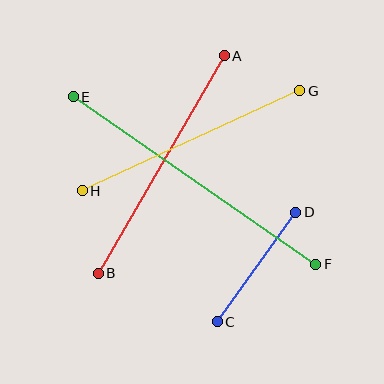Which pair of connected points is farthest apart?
Points E and F are farthest apart.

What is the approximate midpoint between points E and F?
The midpoint is at approximately (194, 180) pixels.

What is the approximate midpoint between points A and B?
The midpoint is at approximately (161, 165) pixels.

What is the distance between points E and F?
The distance is approximately 295 pixels.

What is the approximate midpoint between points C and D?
The midpoint is at approximately (256, 267) pixels.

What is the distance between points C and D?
The distance is approximately 135 pixels.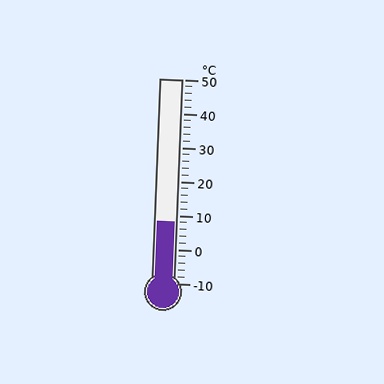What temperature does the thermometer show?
The thermometer shows approximately 8°C.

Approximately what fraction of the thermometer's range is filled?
The thermometer is filled to approximately 30% of its range.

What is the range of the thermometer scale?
The thermometer scale ranges from -10°C to 50°C.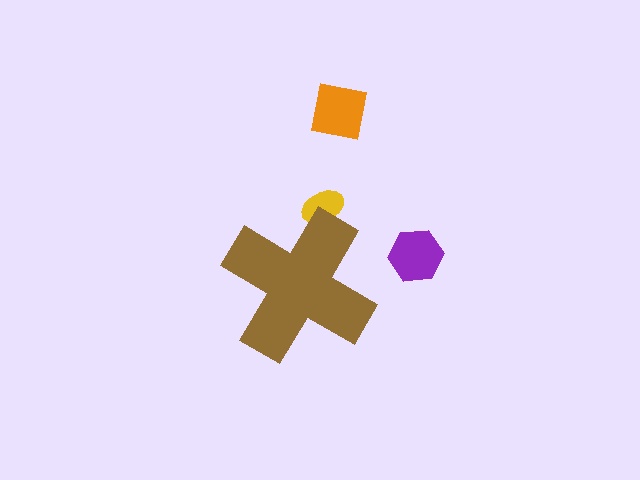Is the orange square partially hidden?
No, the orange square is fully visible.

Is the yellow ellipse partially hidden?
Yes, the yellow ellipse is partially hidden behind the brown cross.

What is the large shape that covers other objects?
A brown cross.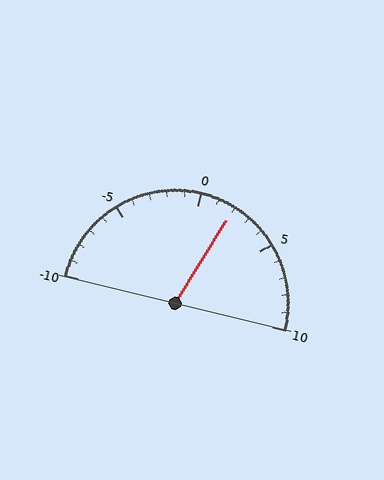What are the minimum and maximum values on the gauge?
The gauge ranges from -10 to 10.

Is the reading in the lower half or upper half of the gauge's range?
The reading is in the upper half of the range (-10 to 10).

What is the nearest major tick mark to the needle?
The nearest major tick mark is 0.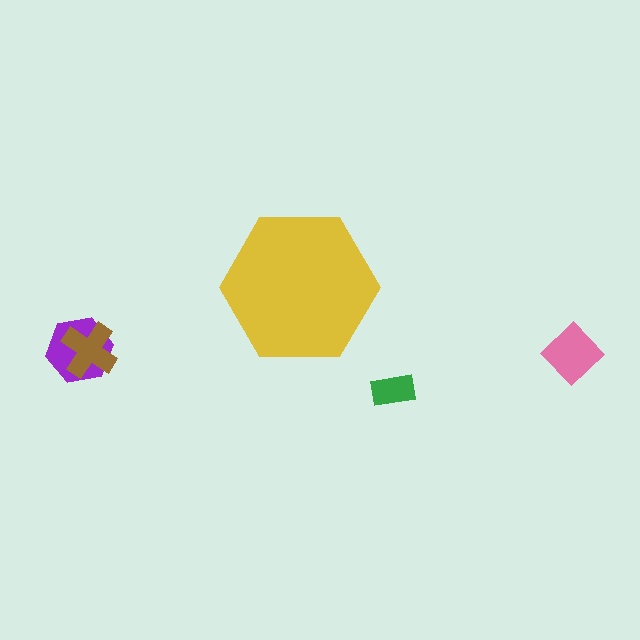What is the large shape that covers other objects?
A yellow hexagon.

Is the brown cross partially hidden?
No, the brown cross is fully visible.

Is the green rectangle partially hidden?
No, the green rectangle is fully visible.